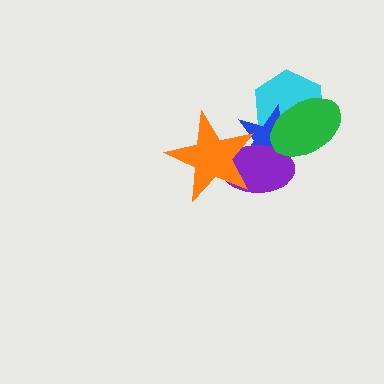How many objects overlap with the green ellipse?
3 objects overlap with the green ellipse.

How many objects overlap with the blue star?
4 objects overlap with the blue star.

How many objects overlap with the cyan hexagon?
2 objects overlap with the cyan hexagon.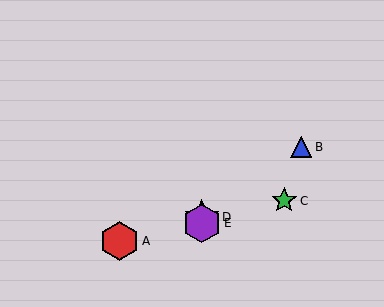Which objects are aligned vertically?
Objects D, E are aligned vertically.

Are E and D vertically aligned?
Yes, both are at x≈202.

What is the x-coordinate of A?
Object A is at x≈120.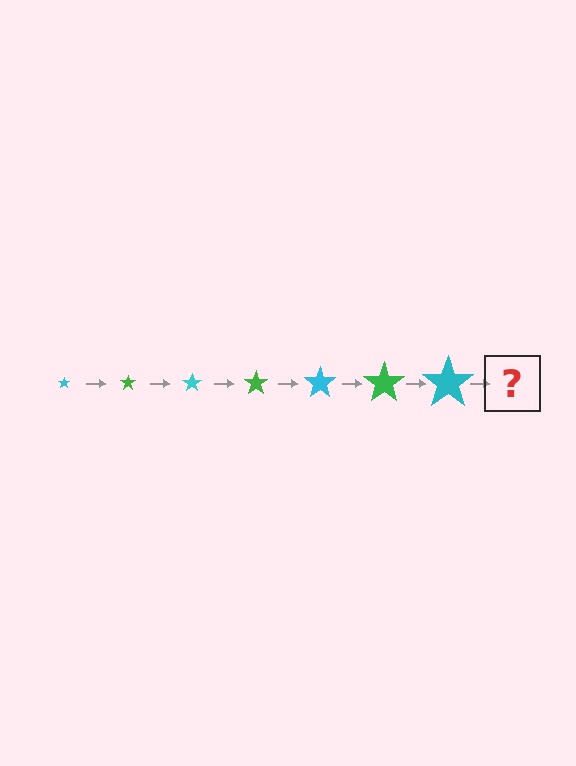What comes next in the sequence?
The next element should be a green star, larger than the previous one.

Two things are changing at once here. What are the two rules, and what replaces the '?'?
The two rules are that the star grows larger each step and the color cycles through cyan and green. The '?' should be a green star, larger than the previous one.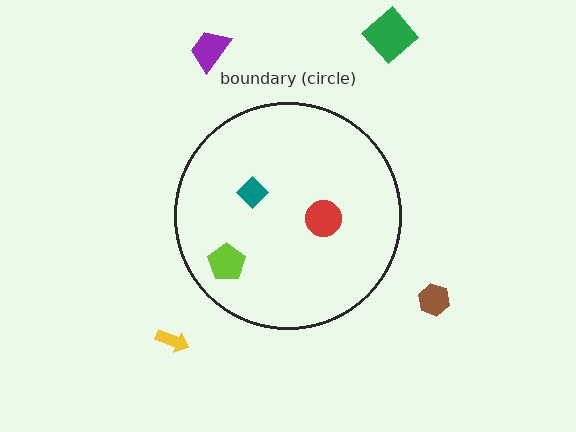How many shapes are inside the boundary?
3 inside, 4 outside.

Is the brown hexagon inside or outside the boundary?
Outside.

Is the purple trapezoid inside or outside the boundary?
Outside.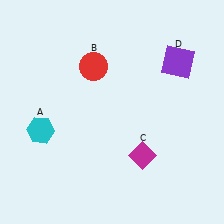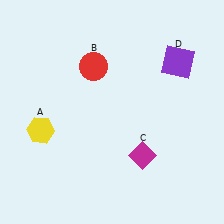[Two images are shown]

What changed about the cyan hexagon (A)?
In Image 1, A is cyan. In Image 2, it changed to yellow.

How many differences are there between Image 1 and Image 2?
There is 1 difference between the two images.